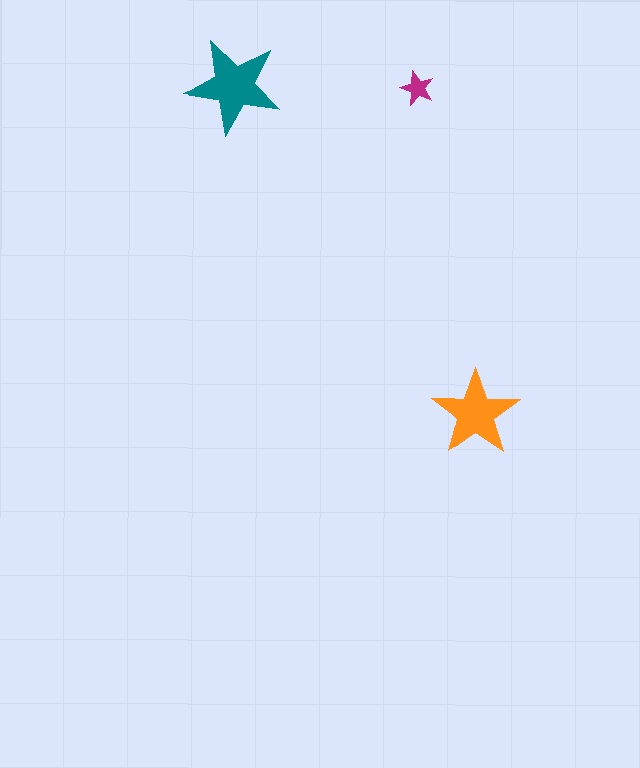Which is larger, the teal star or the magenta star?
The teal one.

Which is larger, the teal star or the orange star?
The teal one.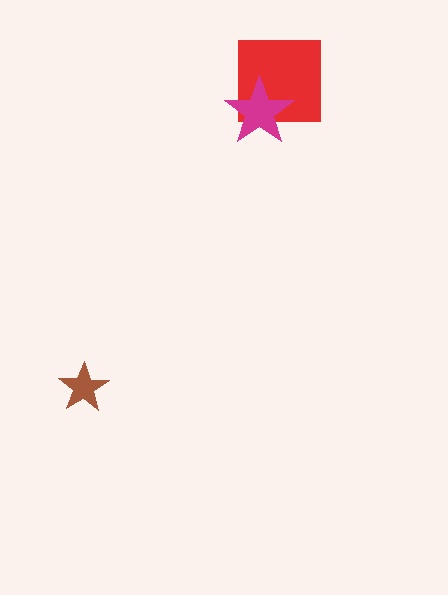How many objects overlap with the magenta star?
1 object overlaps with the magenta star.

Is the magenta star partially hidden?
No, no other shape covers it.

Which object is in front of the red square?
The magenta star is in front of the red square.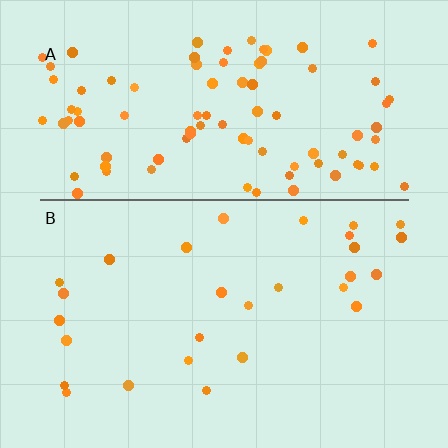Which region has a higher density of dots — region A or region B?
A (the top).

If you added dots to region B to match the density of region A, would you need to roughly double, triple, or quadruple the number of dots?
Approximately triple.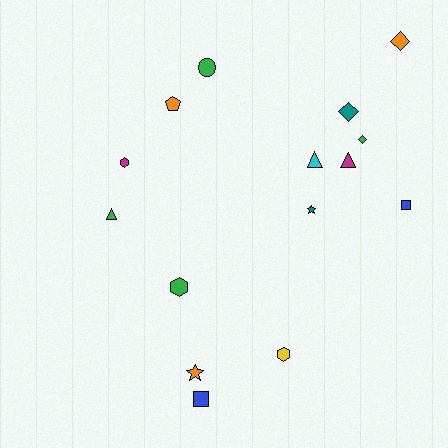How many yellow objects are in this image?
There is 1 yellow object.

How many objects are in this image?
There are 15 objects.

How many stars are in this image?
There are 2 stars.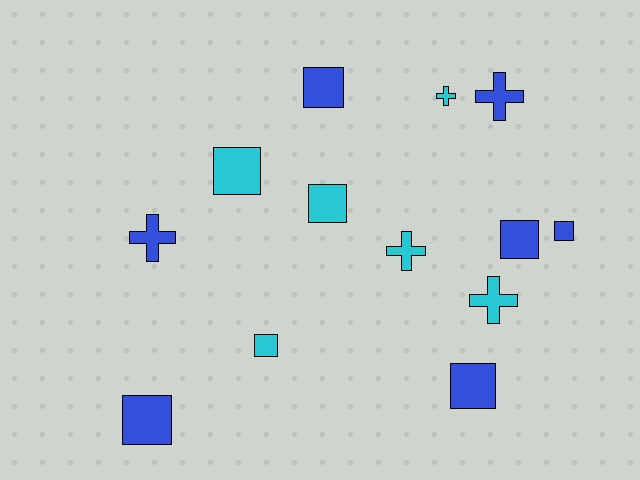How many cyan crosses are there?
There are 3 cyan crosses.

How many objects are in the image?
There are 13 objects.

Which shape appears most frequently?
Square, with 8 objects.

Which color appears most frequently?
Blue, with 7 objects.